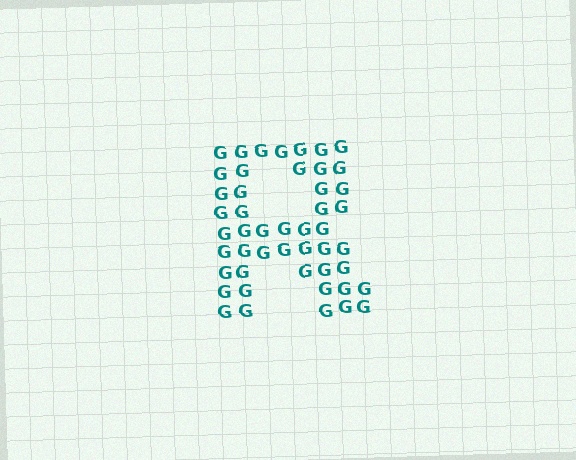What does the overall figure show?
The overall figure shows the letter R.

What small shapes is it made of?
It is made of small letter G's.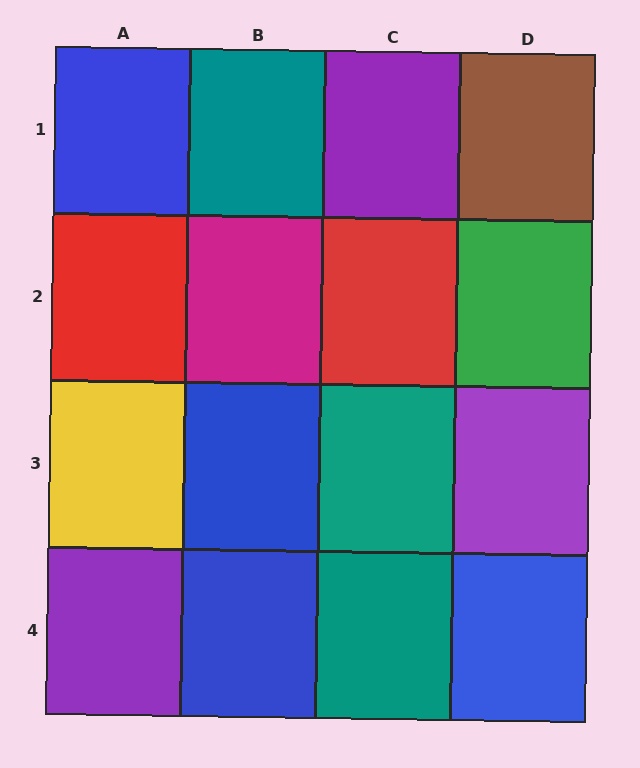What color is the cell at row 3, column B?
Blue.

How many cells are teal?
3 cells are teal.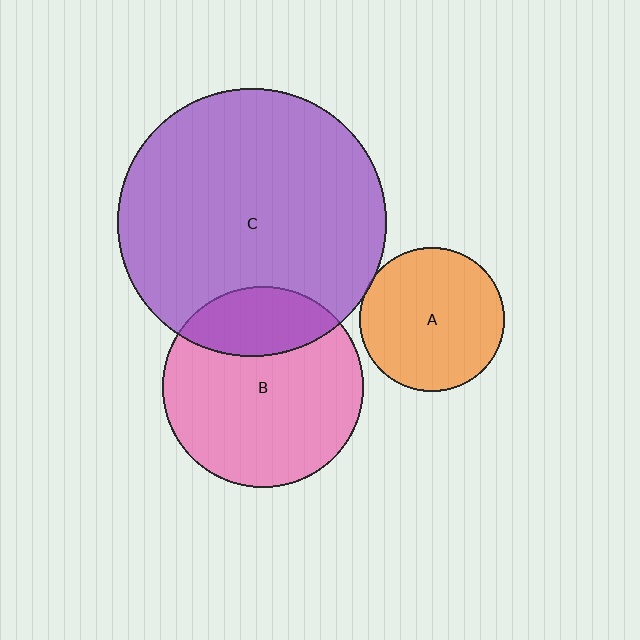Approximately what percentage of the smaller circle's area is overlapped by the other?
Approximately 25%.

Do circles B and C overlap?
Yes.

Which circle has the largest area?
Circle C (purple).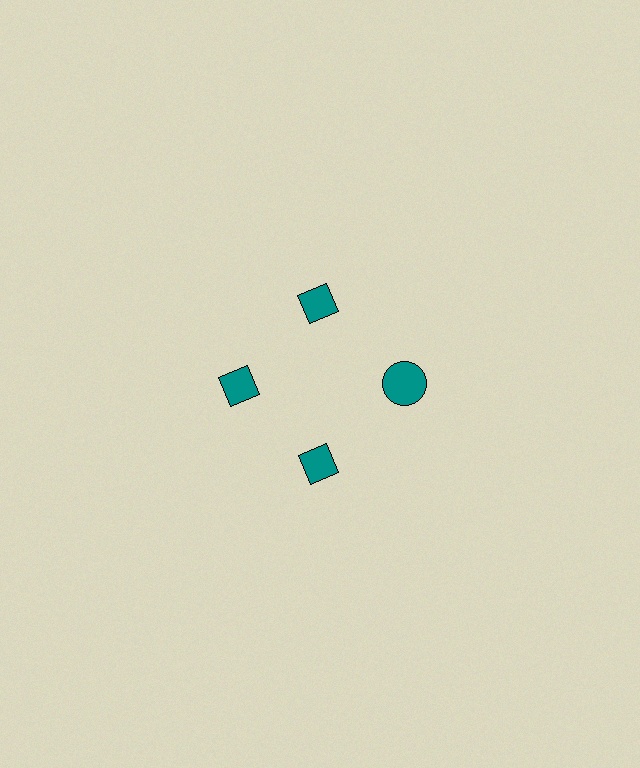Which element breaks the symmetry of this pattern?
The teal circle at roughly the 3 o'clock position breaks the symmetry. All other shapes are teal diamonds.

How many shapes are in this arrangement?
There are 4 shapes arranged in a ring pattern.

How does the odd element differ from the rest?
It has a different shape: circle instead of diamond.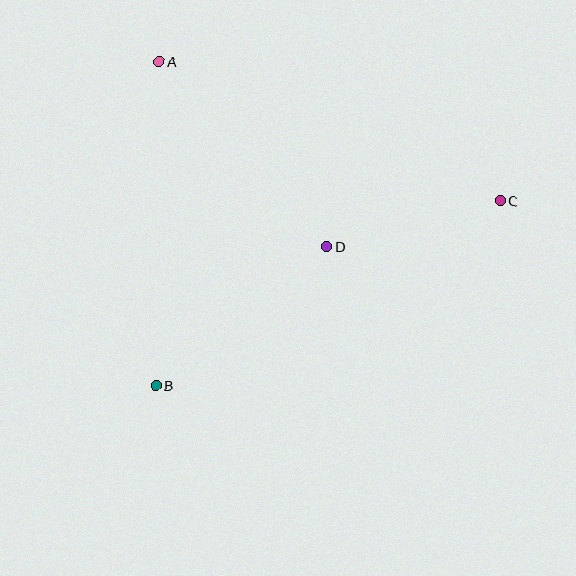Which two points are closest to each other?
Points C and D are closest to each other.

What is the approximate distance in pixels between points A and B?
The distance between A and B is approximately 324 pixels.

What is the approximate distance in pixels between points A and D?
The distance between A and D is approximately 249 pixels.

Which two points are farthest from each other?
Points B and C are farthest from each other.